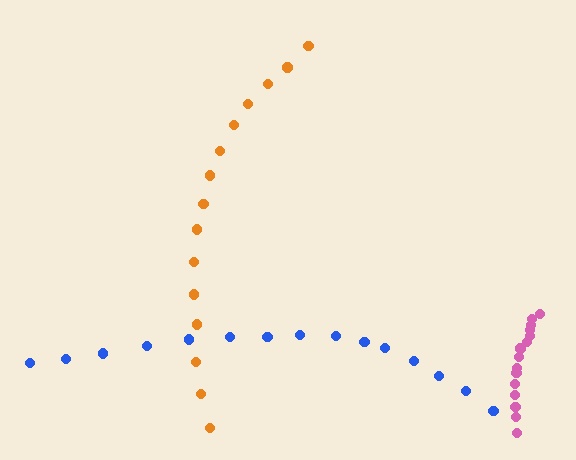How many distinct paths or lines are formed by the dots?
There are 3 distinct paths.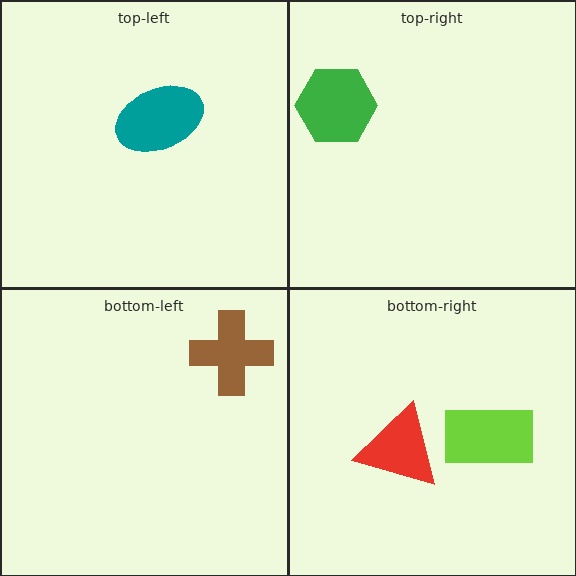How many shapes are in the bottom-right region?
2.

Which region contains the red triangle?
The bottom-right region.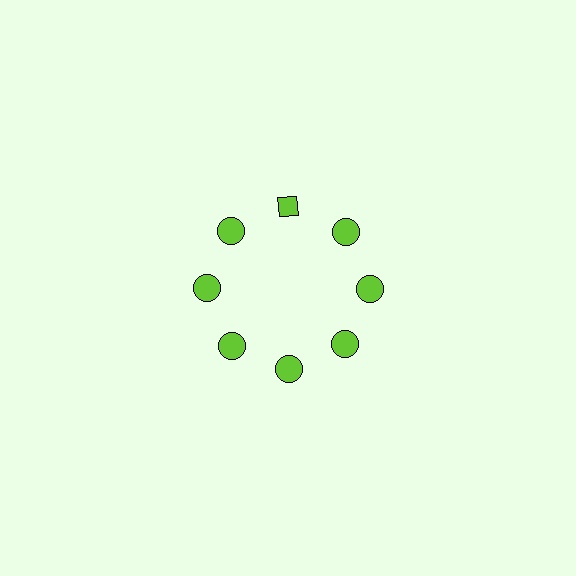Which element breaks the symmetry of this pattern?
The lime diamond at roughly the 12 o'clock position breaks the symmetry. All other shapes are lime circles.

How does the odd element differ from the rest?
It has a different shape: diamond instead of circle.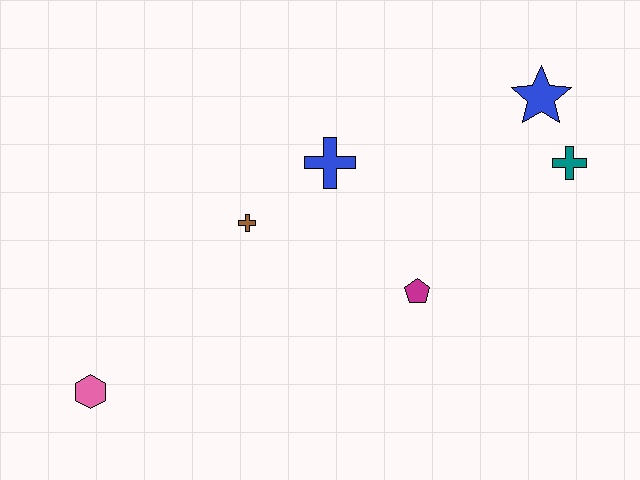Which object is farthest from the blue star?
The pink hexagon is farthest from the blue star.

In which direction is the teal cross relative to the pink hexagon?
The teal cross is to the right of the pink hexagon.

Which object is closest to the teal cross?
The blue star is closest to the teal cross.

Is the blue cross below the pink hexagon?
No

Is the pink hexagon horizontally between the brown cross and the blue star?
No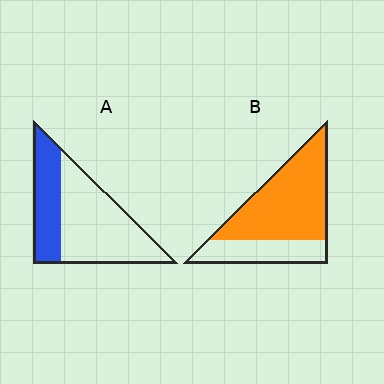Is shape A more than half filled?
No.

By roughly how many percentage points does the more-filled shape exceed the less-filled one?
By roughly 35 percentage points (B over A).